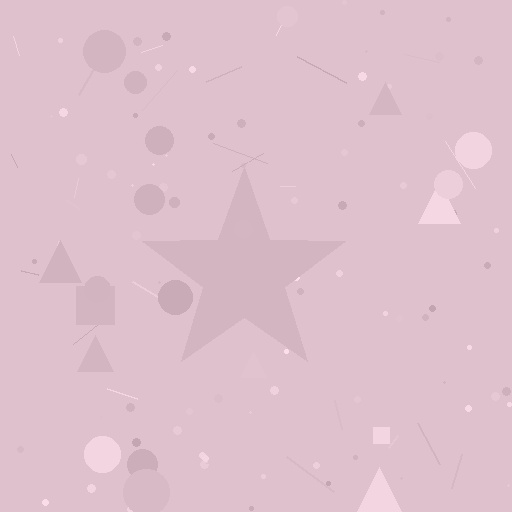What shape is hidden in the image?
A star is hidden in the image.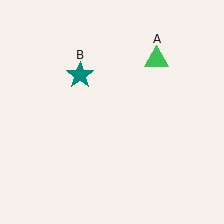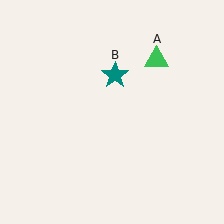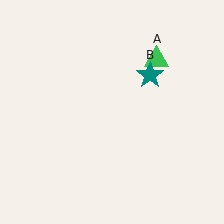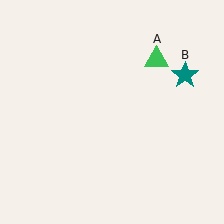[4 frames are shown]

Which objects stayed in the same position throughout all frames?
Green triangle (object A) remained stationary.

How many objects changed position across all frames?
1 object changed position: teal star (object B).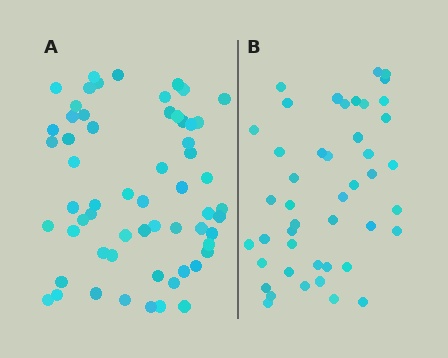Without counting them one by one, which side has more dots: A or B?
Region A (the left region) has more dots.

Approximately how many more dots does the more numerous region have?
Region A has approximately 15 more dots than region B.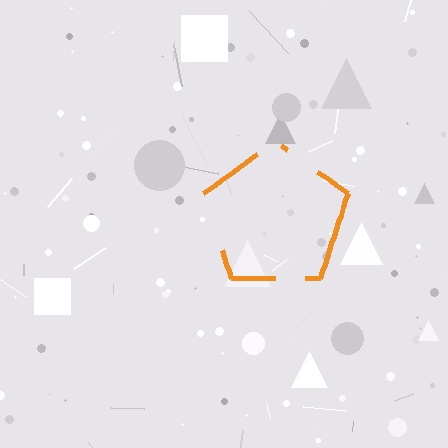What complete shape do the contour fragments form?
The contour fragments form a pentagon.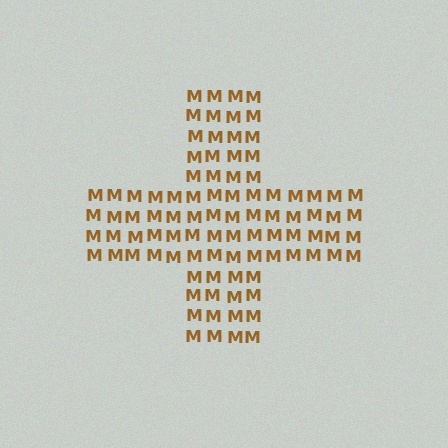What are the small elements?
The small elements are letter M's.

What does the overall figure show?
The overall figure shows a cross.